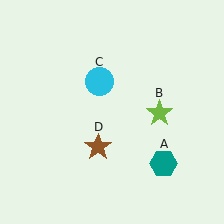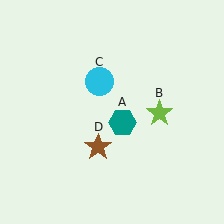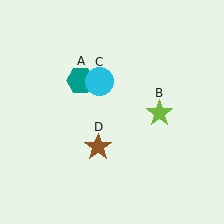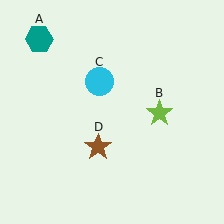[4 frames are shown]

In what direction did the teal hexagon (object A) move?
The teal hexagon (object A) moved up and to the left.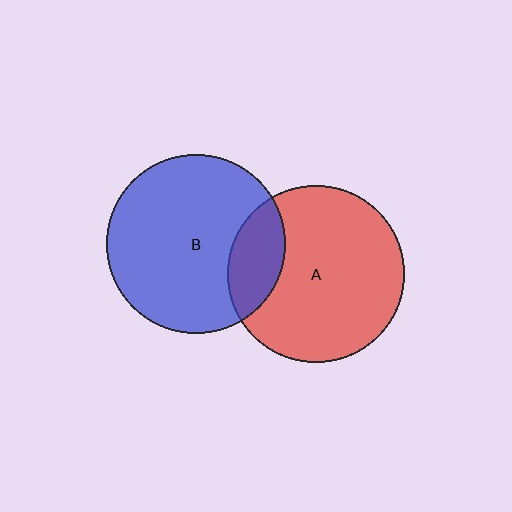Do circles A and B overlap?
Yes.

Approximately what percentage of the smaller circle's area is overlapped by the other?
Approximately 20%.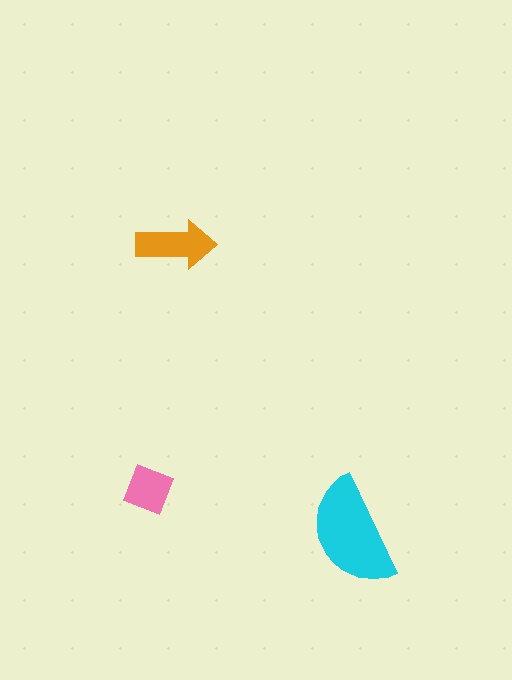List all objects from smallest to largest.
The pink square, the orange arrow, the cyan semicircle.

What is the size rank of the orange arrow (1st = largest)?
2nd.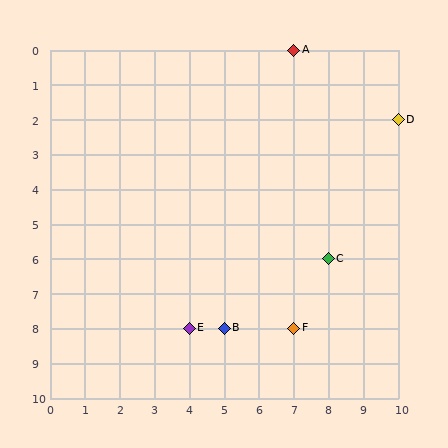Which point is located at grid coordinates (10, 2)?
Point D is at (10, 2).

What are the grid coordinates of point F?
Point F is at grid coordinates (7, 8).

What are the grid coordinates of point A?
Point A is at grid coordinates (7, 0).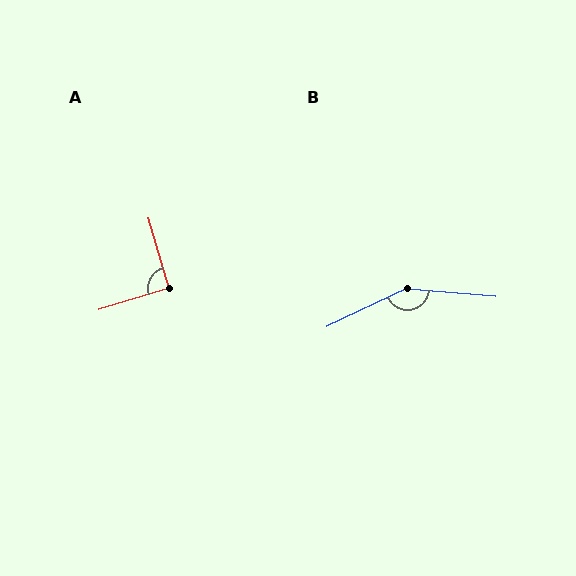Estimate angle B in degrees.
Approximately 150 degrees.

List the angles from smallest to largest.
A (91°), B (150°).